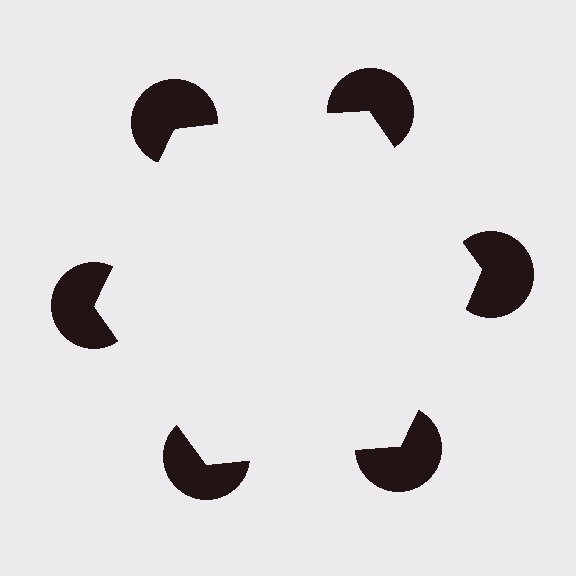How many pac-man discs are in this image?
There are 6 — one at each vertex of the illusory hexagon.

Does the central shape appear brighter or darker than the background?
It typically appears slightly brighter than the background, even though no actual brightness change is drawn.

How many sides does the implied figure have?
6 sides.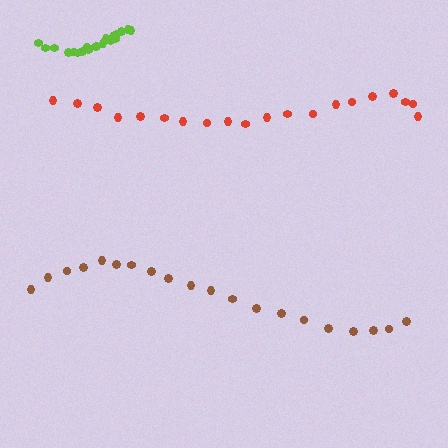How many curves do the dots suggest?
There are 3 distinct paths.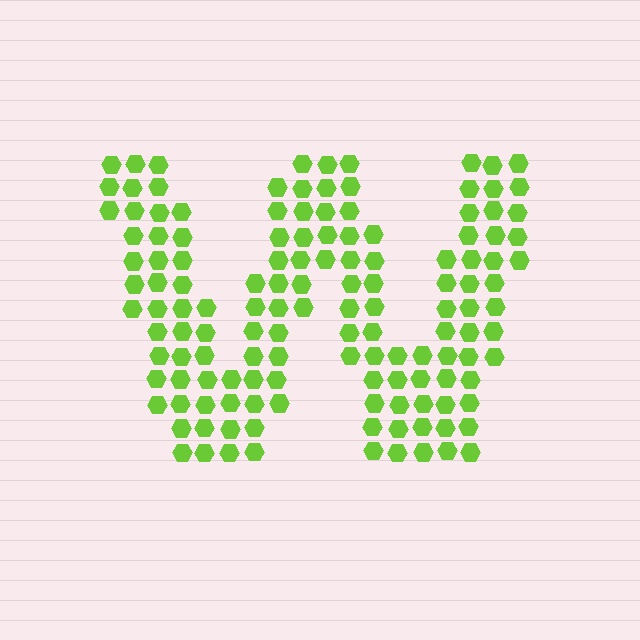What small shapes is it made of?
It is made of small hexagons.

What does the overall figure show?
The overall figure shows the letter W.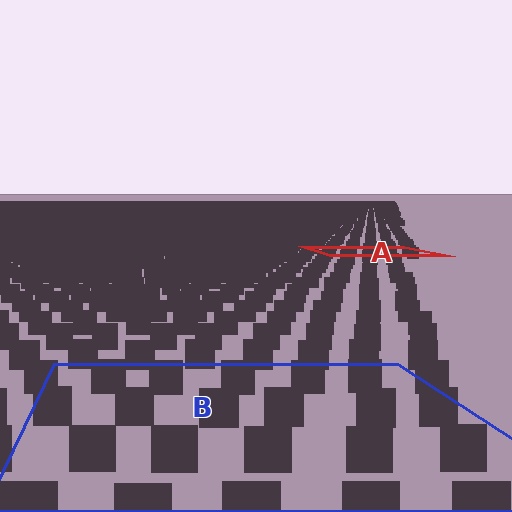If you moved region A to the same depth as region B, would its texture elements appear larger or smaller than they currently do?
They would appear larger. At a closer depth, the same texture elements are projected at a bigger on-screen size.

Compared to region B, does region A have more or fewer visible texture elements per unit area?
Region A has more texture elements per unit area — they are packed more densely because it is farther away.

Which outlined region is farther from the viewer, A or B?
Region A is farther from the viewer — the texture elements inside it appear smaller and more densely packed.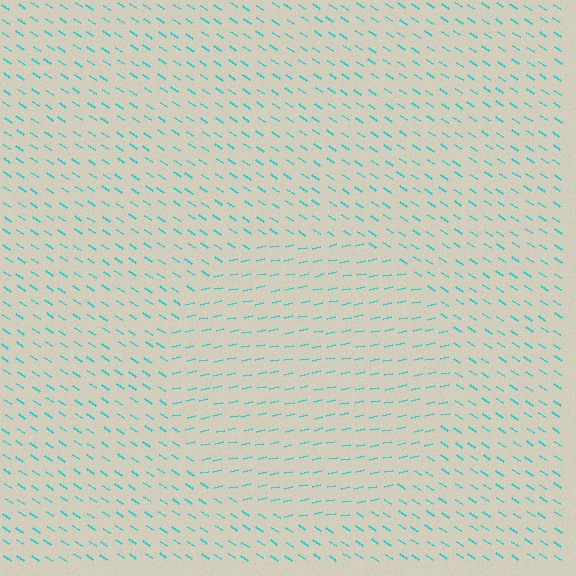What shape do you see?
I see a circle.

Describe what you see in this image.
The image is filled with small cyan line segments. A circle region in the image has lines oriented differently from the surrounding lines, creating a visible texture boundary.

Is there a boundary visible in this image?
Yes, there is a texture boundary formed by a change in line orientation.